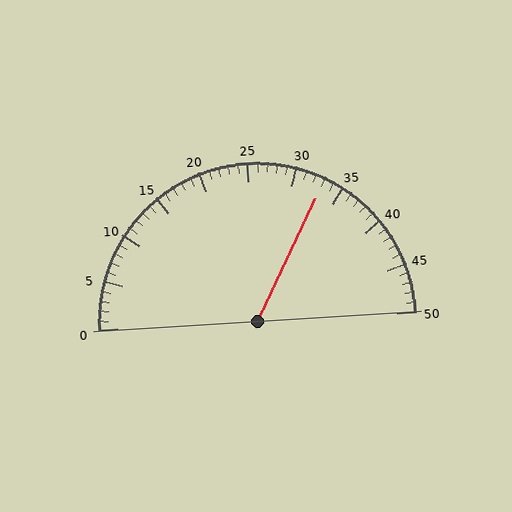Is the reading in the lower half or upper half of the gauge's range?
The reading is in the upper half of the range (0 to 50).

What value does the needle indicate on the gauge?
The needle indicates approximately 33.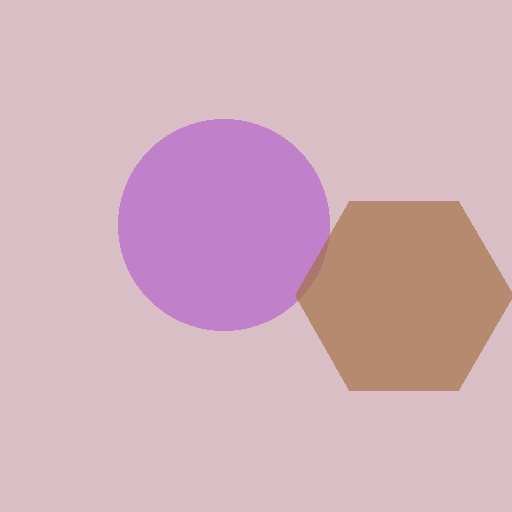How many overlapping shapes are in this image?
There are 2 overlapping shapes in the image.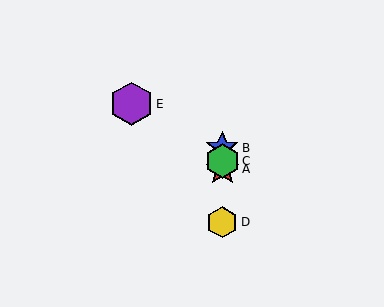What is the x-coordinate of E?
Object E is at x≈132.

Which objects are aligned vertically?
Objects A, B, C, D are aligned vertically.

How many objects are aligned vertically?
4 objects (A, B, C, D) are aligned vertically.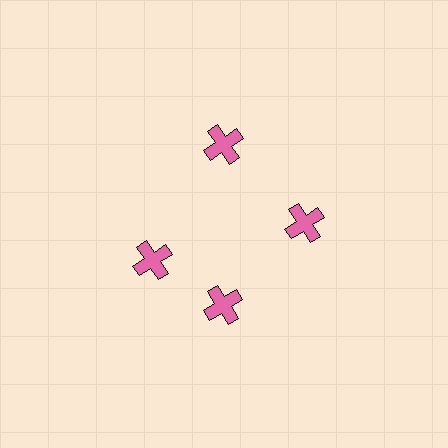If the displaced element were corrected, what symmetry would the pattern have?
It would have 4-fold rotational symmetry — the pattern would map onto itself every 90 degrees.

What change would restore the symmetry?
The symmetry would be restored by rotating it back into even spacing with its neighbors so that all 4 crosses sit at equal angles and equal distance from the center.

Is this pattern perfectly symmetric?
No. The 4 pink crosses are arranged in a ring, but one element near the 9 o'clock position is rotated out of alignment along the ring, breaking the 4-fold rotational symmetry.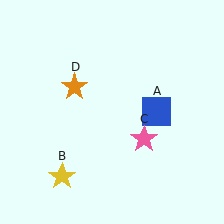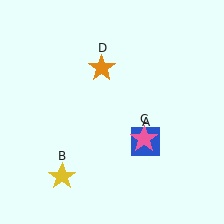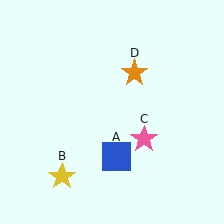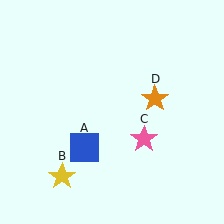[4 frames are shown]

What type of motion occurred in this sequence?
The blue square (object A), orange star (object D) rotated clockwise around the center of the scene.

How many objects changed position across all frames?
2 objects changed position: blue square (object A), orange star (object D).